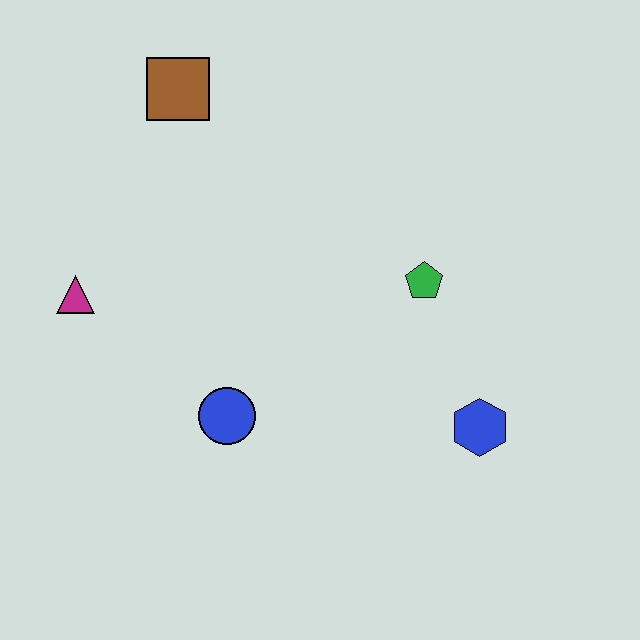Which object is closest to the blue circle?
The magenta triangle is closest to the blue circle.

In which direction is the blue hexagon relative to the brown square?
The blue hexagon is below the brown square.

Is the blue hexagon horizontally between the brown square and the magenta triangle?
No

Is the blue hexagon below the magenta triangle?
Yes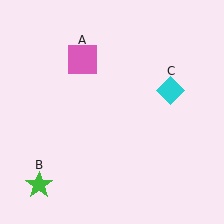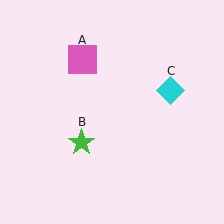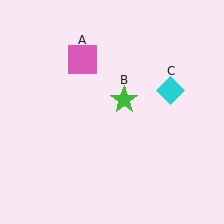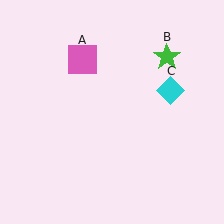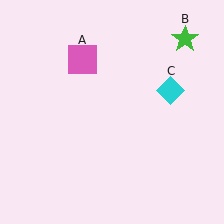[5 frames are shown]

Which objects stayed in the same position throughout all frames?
Pink square (object A) and cyan diamond (object C) remained stationary.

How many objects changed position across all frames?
1 object changed position: green star (object B).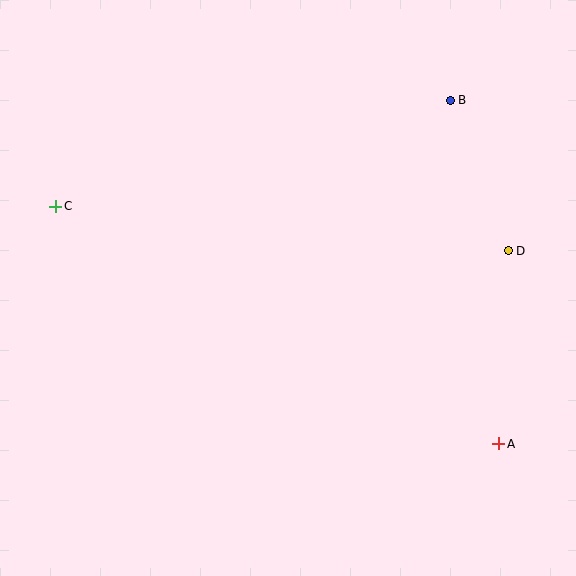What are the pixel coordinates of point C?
Point C is at (56, 206).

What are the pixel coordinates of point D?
Point D is at (508, 251).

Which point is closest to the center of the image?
Point D at (508, 251) is closest to the center.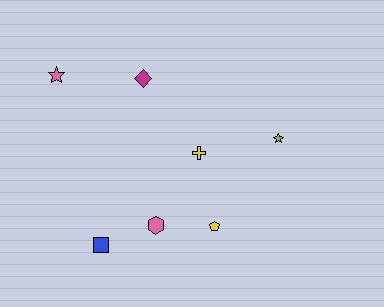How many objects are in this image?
There are 7 objects.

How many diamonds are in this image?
There is 1 diamond.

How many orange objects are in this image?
There are no orange objects.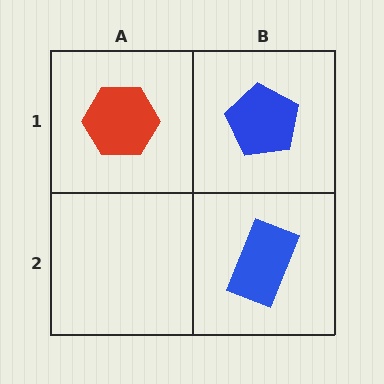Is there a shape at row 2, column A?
No, that cell is empty.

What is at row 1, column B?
A blue pentagon.